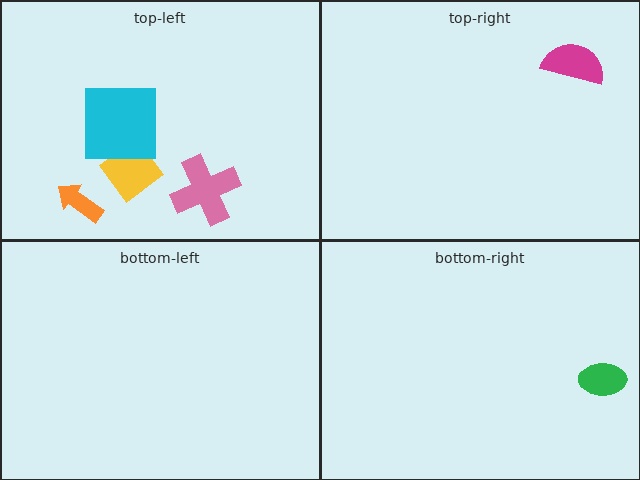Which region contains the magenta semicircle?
The top-right region.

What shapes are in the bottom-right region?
The green ellipse.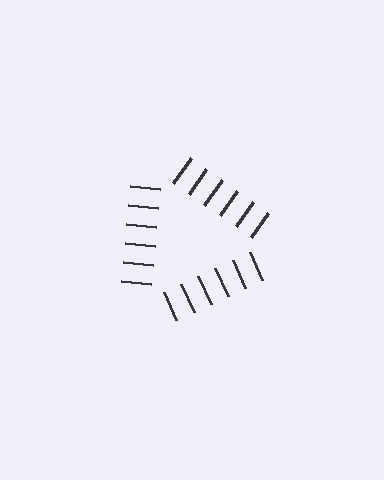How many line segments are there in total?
18 — 6 along each of the 3 edges.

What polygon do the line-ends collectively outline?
An illusory triangle — the line segments terminate on its edges but no continuous stroke is drawn.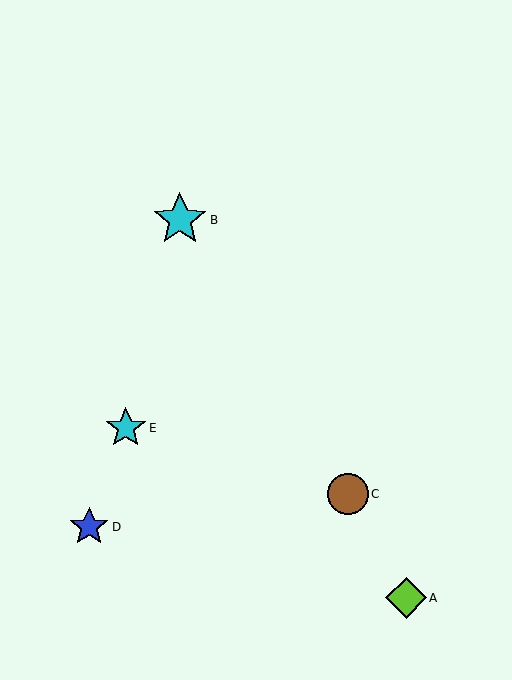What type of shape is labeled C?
Shape C is a brown circle.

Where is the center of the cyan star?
The center of the cyan star is at (180, 220).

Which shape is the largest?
The cyan star (labeled B) is the largest.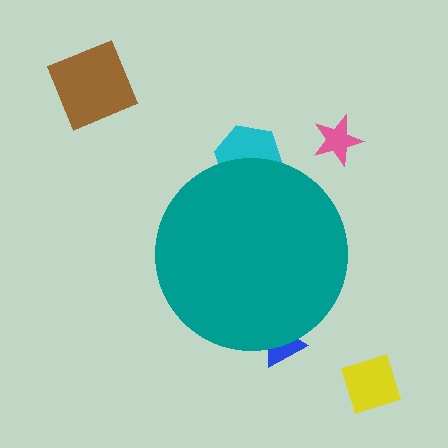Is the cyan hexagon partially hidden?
Yes, the cyan hexagon is partially hidden behind the teal circle.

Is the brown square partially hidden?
No, the brown square is fully visible.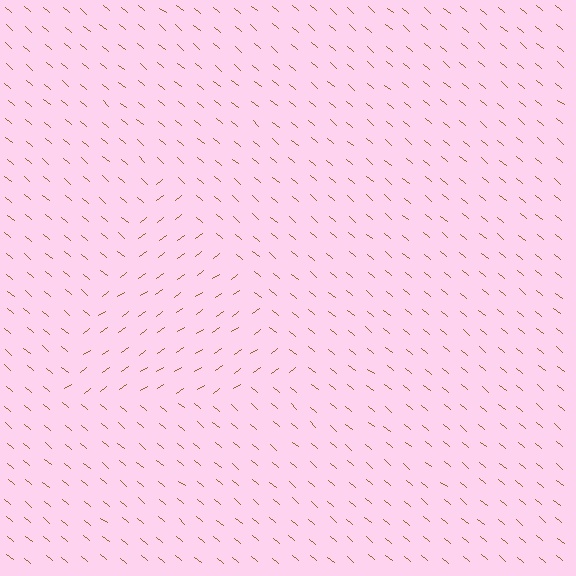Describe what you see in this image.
The image is filled with small brown line segments. A triangle region in the image has lines oriented differently from the surrounding lines, creating a visible texture boundary.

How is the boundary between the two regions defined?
The boundary is defined purely by a change in line orientation (approximately 76 degrees difference). All lines are the same color and thickness.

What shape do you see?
I see a triangle.